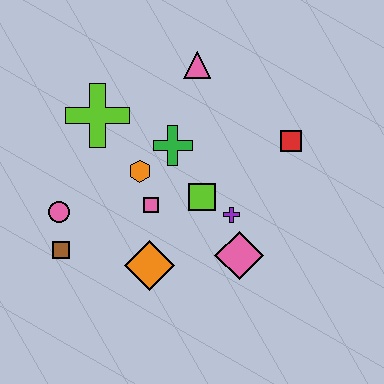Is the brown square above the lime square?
No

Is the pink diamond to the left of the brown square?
No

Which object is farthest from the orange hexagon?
The red square is farthest from the orange hexagon.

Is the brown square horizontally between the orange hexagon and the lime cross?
No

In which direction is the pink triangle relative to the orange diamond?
The pink triangle is above the orange diamond.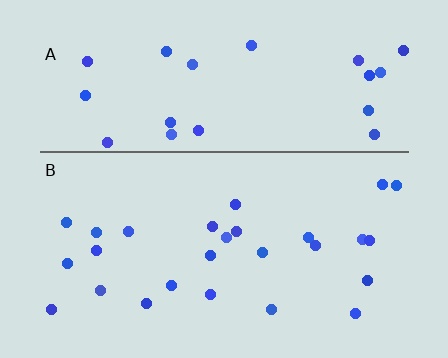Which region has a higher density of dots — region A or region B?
B (the bottom).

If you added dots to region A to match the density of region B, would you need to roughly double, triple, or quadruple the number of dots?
Approximately double.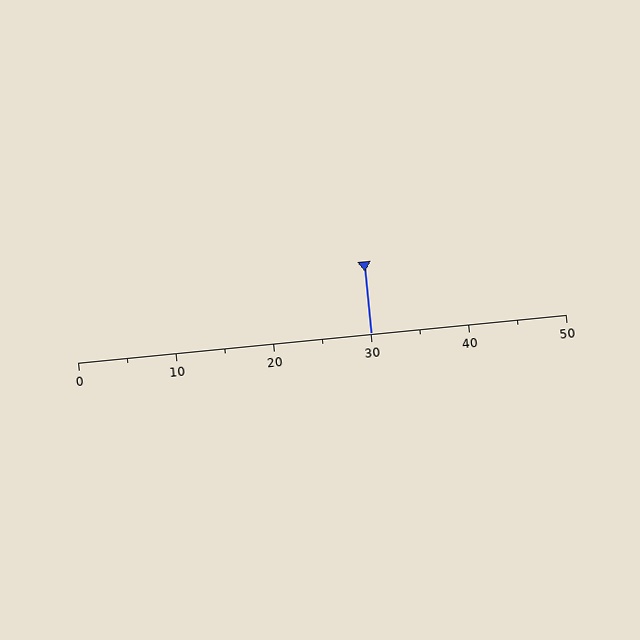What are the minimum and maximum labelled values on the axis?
The axis runs from 0 to 50.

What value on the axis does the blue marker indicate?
The marker indicates approximately 30.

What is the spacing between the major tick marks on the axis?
The major ticks are spaced 10 apart.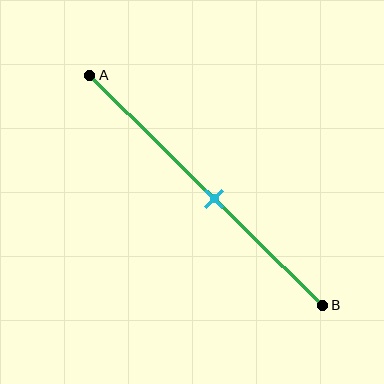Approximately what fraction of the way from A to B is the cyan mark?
The cyan mark is approximately 55% of the way from A to B.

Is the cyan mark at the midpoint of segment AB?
No, the mark is at about 55% from A, not at the 50% midpoint.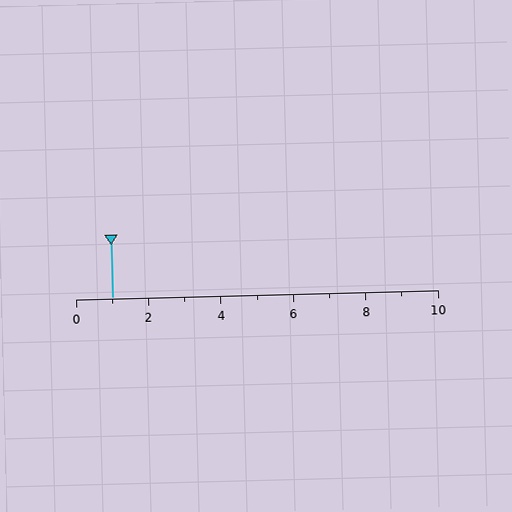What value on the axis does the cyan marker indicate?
The marker indicates approximately 1.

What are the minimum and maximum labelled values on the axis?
The axis runs from 0 to 10.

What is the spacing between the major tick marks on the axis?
The major ticks are spaced 2 apart.